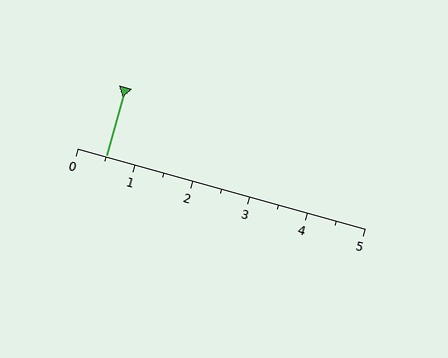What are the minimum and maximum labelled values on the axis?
The axis runs from 0 to 5.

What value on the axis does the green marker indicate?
The marker indicates approximately 0.5.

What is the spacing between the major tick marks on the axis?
The major ticks are spaced 1 apart.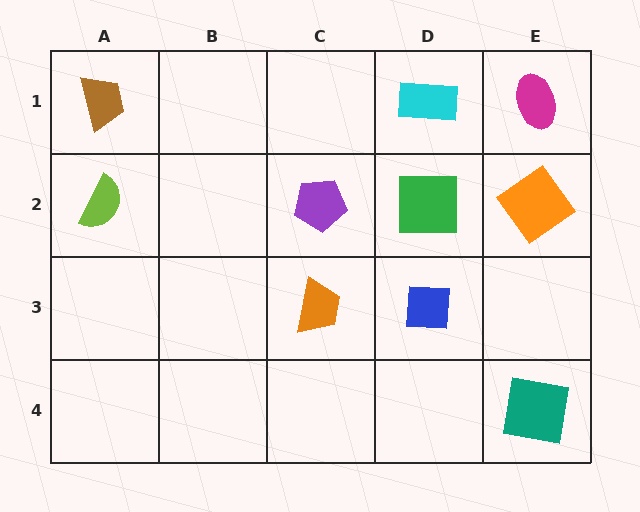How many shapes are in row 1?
3 shapes.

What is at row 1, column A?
A brown trapezoid.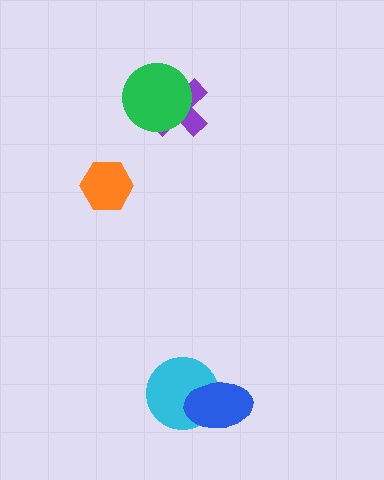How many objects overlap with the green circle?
1 object overlaps with the green circle.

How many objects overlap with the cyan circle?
1 object overlaps with the cyan circle.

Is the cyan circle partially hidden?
Yes, it is partially covered by another shape.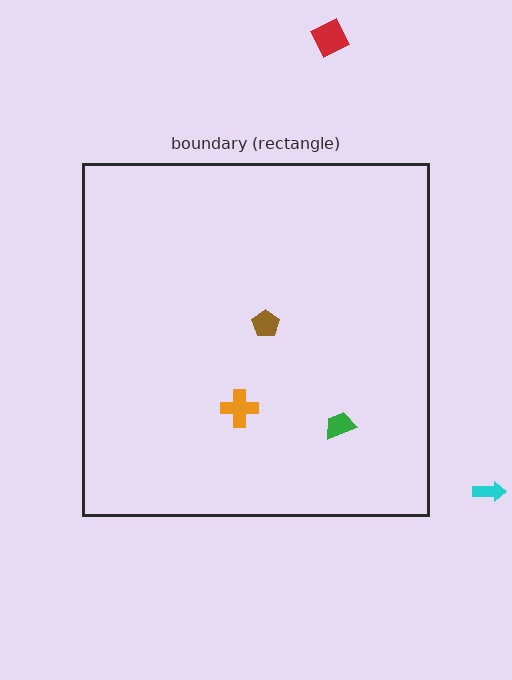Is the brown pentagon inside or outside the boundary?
Inside.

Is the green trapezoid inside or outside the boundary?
Inside.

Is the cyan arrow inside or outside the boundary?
Outside.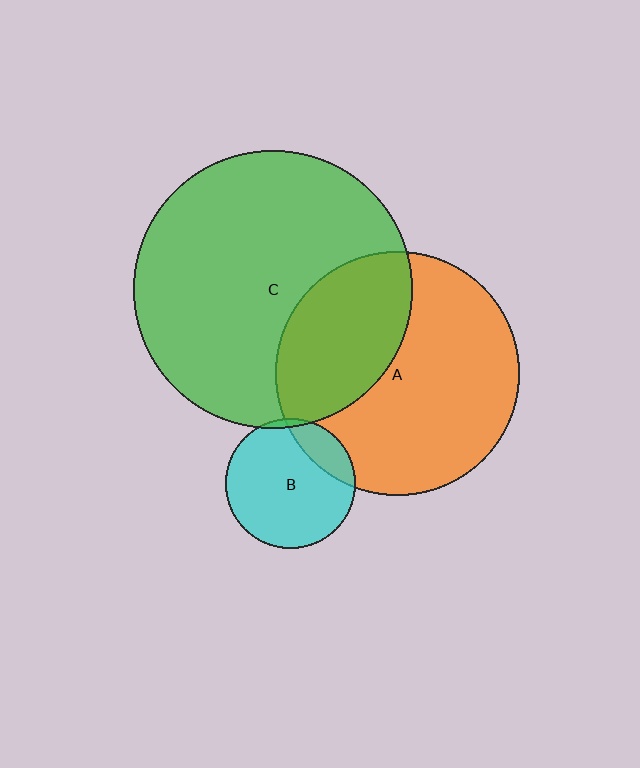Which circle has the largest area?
Circle C (green).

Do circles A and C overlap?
Yes.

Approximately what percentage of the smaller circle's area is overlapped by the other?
Approximately 35%.